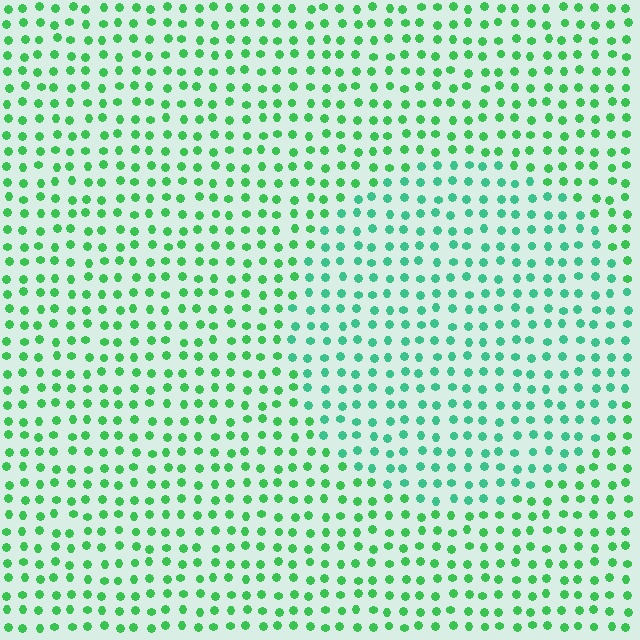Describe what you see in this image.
The image is filled with small green elements in a uniform arrangement. A circle-shaped region is visible where the elements are tinted to a slightly different hue, forming a subtle color boundary.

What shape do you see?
I see a circle.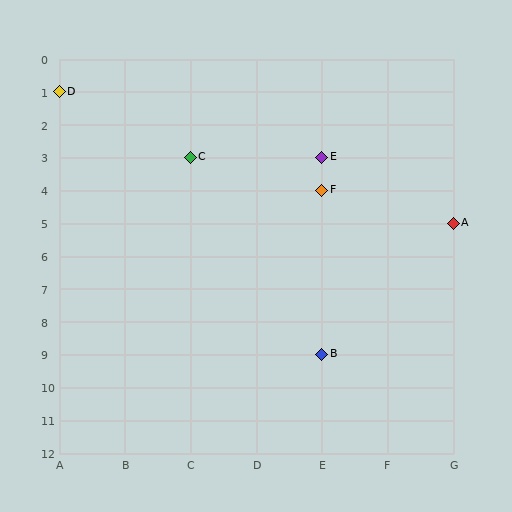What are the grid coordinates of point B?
Point B is at grid coordinates (E, 9).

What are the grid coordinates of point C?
Point C is at grid coordinates (C, 3).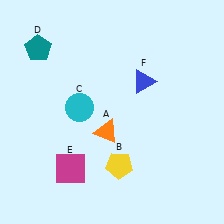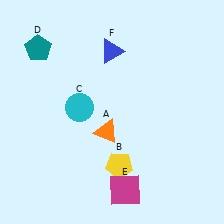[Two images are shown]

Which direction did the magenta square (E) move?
The magenta square (E) moved right.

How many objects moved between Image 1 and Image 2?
2 objects moved between the two images.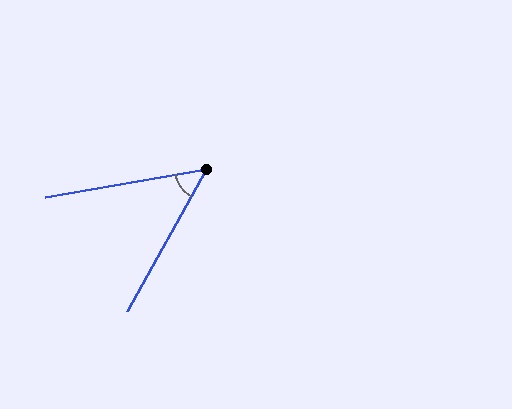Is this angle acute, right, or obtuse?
It is acute.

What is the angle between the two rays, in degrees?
Approximately 51 degrees.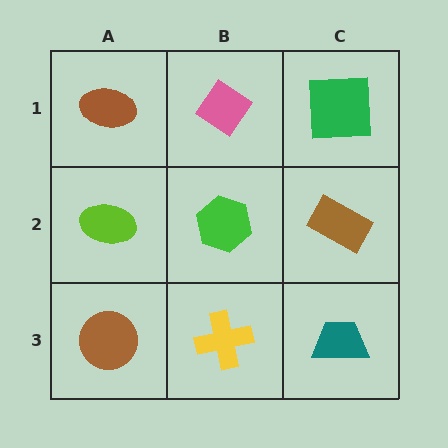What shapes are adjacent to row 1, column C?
A brown rectangle (row 2, column C), a pink diamond (row 1, column B).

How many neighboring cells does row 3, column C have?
2.